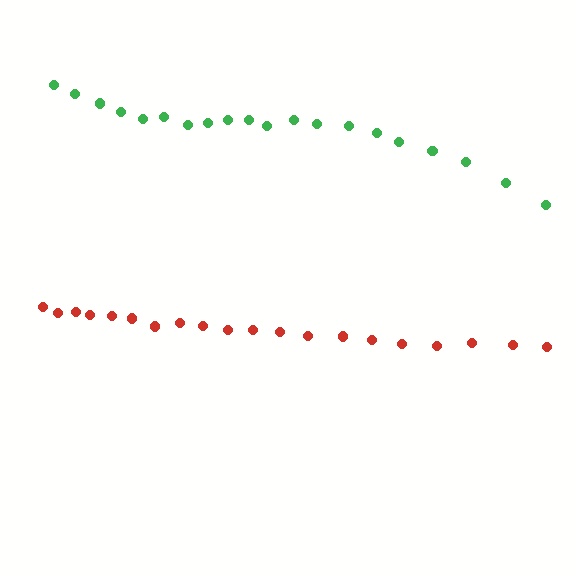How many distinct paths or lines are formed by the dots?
There are 2 distinct paths.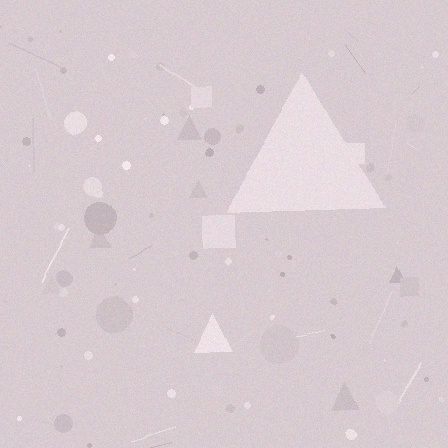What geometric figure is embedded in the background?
A triangle is embedded in the background.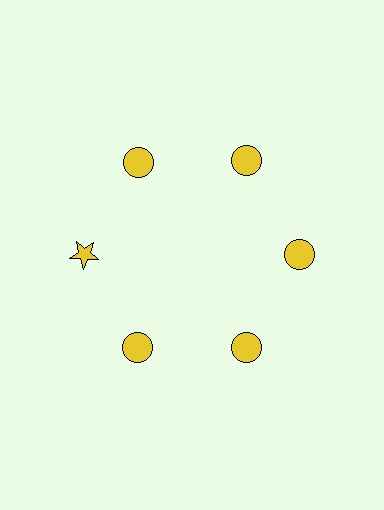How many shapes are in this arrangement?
There are 6 shapes arranged in a ring pattern.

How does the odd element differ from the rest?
It has a different shape: star instead of circle.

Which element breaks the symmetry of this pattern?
The yellow star at roughly the 9 o'clock position breaks the symmetry. All other shapes are yellow circles.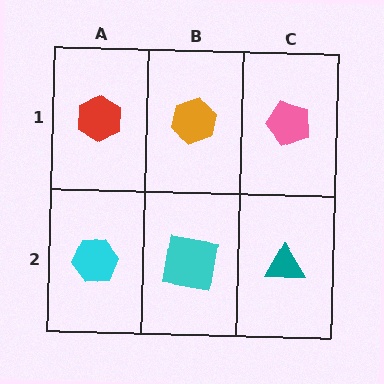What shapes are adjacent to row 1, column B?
A cyan square (row 2, column B), a red hexagon (row 1, column A), a pink pentagon (row 1, column C).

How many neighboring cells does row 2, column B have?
3.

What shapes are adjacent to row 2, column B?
An orange hexagon (row 1, column B), a cyan hexagon (row 2, column A), a teal triangle (row 2, column C).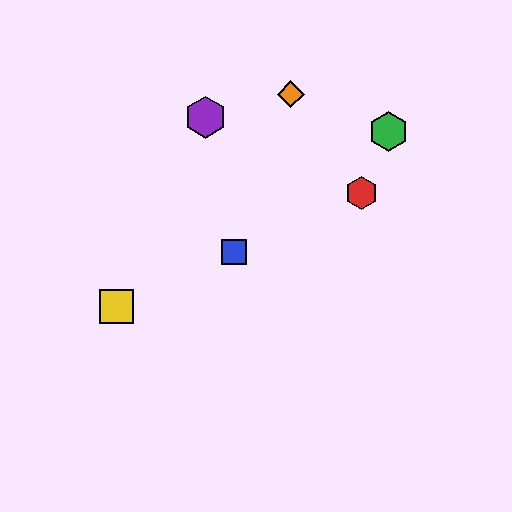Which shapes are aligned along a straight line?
The red hexagon, the blue square, the yellow square are aligned along a straight line.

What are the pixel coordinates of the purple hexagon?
The purple hexagon is at (206, 117).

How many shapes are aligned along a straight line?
3 shapes (the red hexagon, the blue square, the yellow square) are aligned along a straight line.